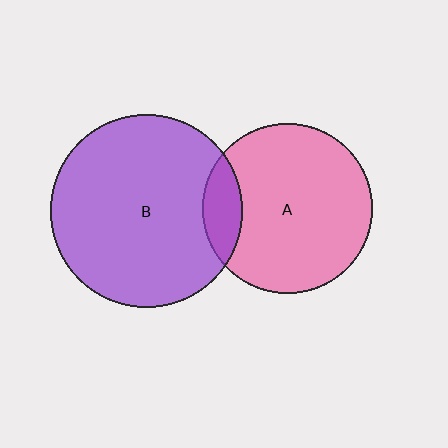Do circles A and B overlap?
Yes.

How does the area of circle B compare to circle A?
Approximately 1.3 times.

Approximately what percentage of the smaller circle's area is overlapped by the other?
Approximately 15%.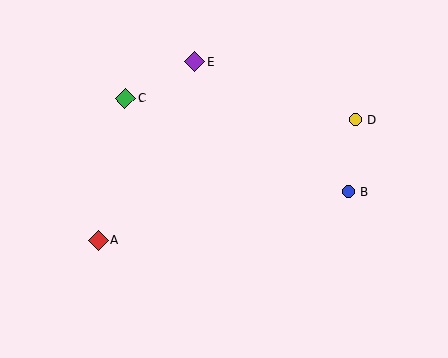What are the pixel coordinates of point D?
Point D is at (356, 119).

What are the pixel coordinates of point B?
Point B is at (348, 192).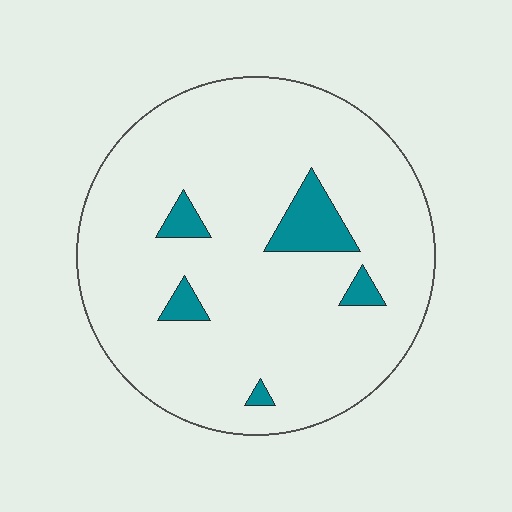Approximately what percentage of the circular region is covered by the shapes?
Approximately 10%.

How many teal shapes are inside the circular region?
5.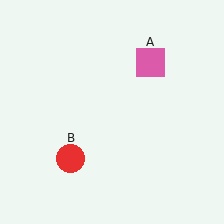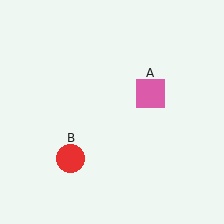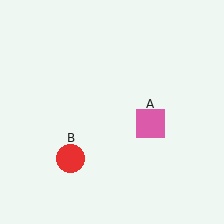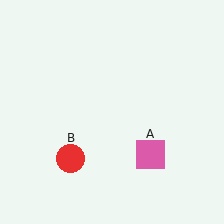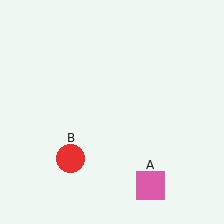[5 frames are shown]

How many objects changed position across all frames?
1 object changed position: pink square (object A).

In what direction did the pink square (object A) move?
The pink square (object A) moved down.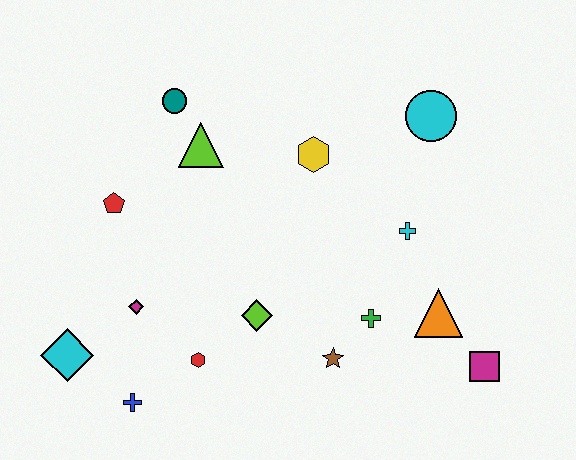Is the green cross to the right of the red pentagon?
Yes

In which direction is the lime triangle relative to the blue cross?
The lime triangle is above the blue cross.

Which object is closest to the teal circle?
The lime triangle is closest to the teal circle.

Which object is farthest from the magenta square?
The cyan diamond is farthest from the magenta square.